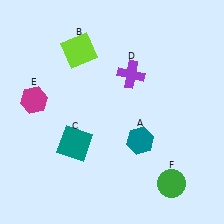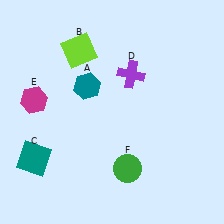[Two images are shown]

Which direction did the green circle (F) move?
The green circle (F) moved left.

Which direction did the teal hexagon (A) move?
The teal hexagon (A) moved up.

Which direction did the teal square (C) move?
The teal square (C) moved left.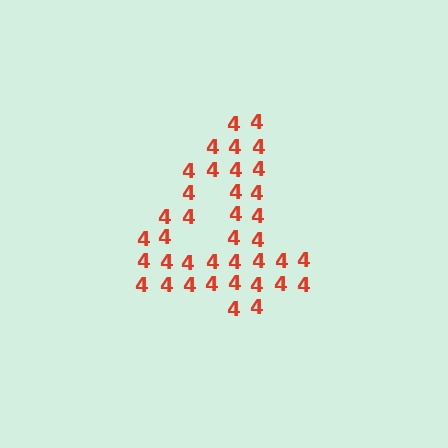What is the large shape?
The large shape is the digit 4.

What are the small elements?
The small elements are digit 4's.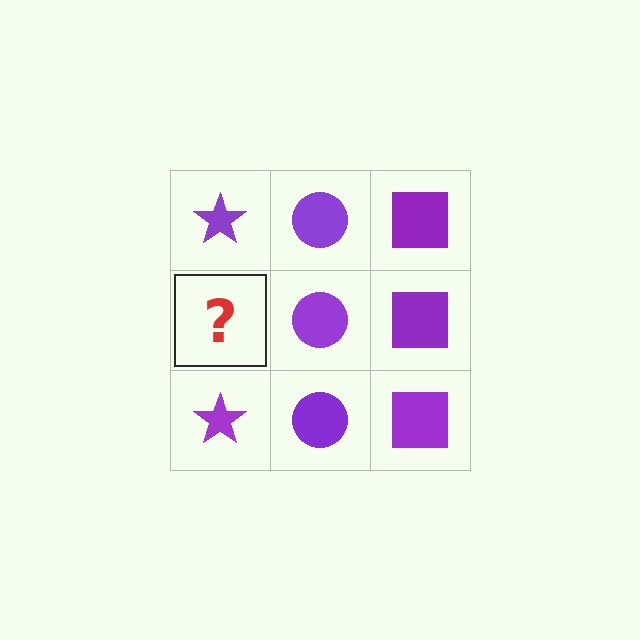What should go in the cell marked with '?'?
The missing cell should contain a purple star.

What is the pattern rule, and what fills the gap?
The rule is that each column has a consistent shape. The gap should be filled with a purple star.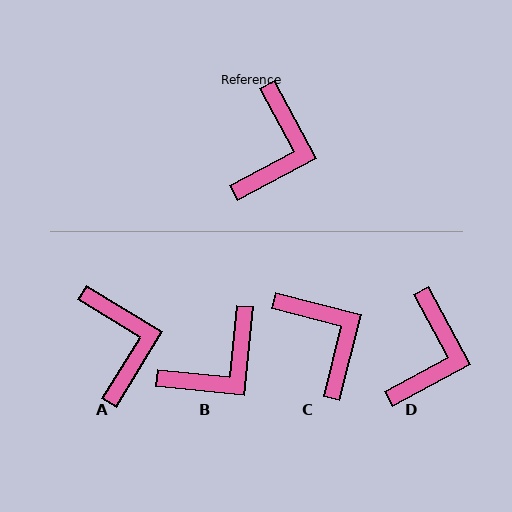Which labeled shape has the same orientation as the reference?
D.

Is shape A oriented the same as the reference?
No, it is off by about 30 degrees.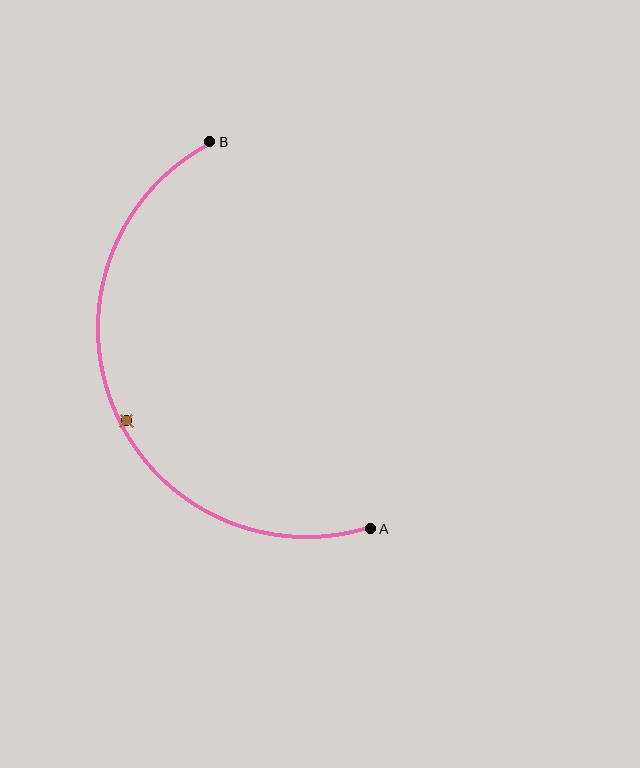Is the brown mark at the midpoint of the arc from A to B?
No — the brown mark does not lie on the arc at all. It sits slightly inside the curve.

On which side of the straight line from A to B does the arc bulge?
The arc bulges to the left of the straight line connecting A and B.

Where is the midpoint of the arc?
The arc midpoint is the point on the curve farthest from the straight line joining A and B. It sits to the left of that line.